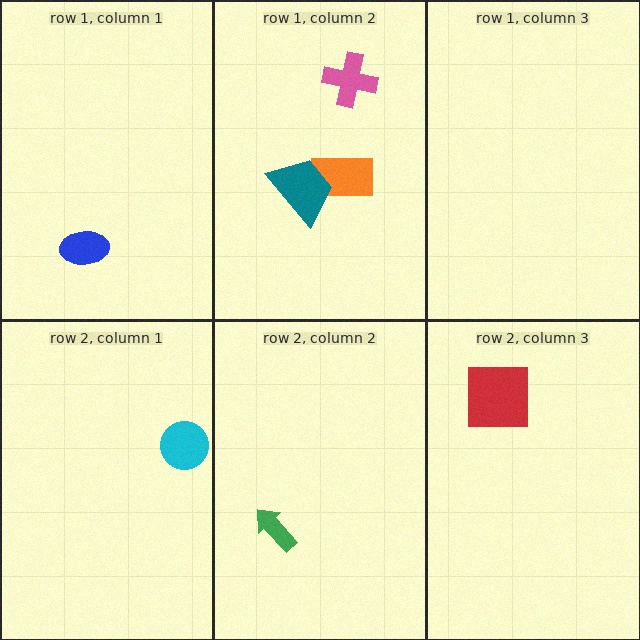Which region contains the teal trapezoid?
The row 1, column 2 region.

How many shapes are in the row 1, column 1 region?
1.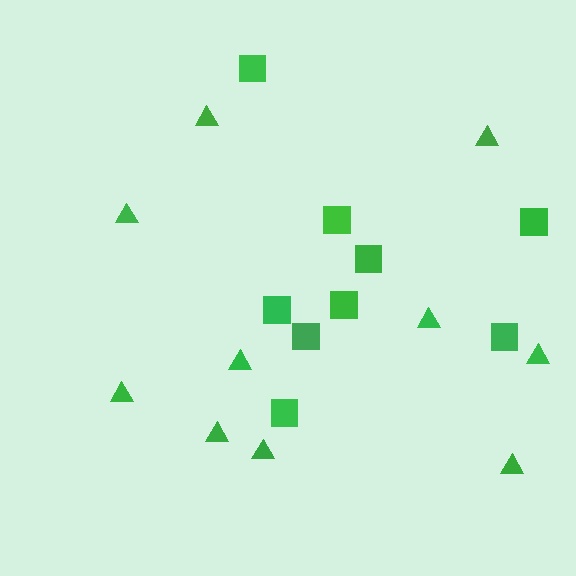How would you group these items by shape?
There are 2 groups: one group of squares (9) and one group of triangles (10).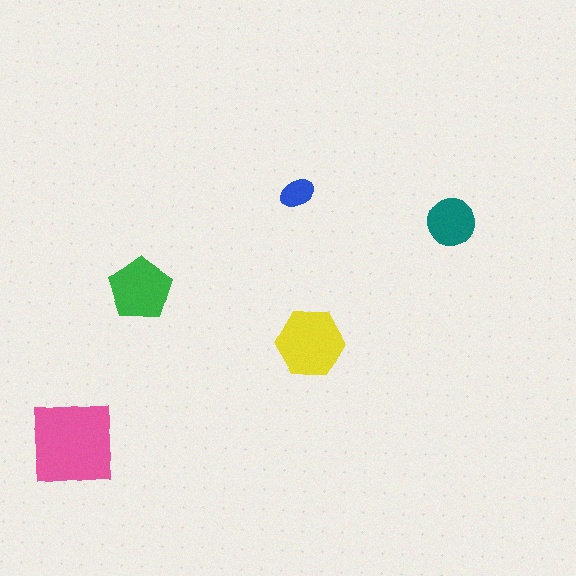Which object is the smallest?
The blue ellipse.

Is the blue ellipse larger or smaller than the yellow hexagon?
Smaller.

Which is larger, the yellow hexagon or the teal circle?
The yellow hexagon.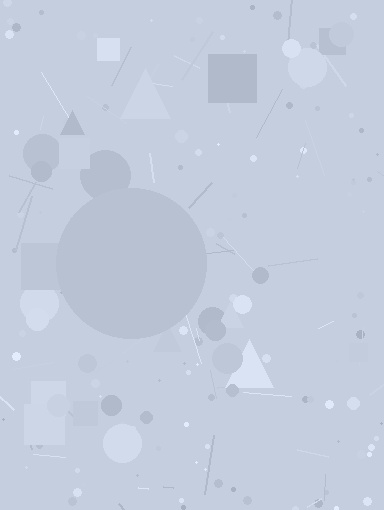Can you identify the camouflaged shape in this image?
The camouflaged shape is a circle.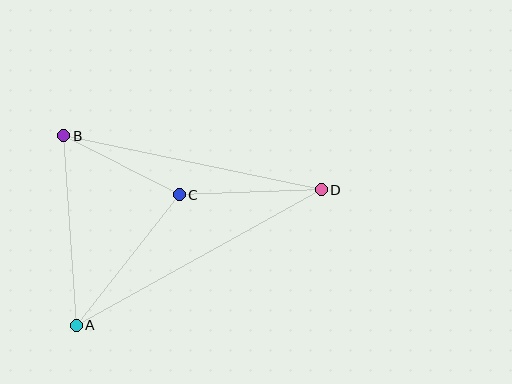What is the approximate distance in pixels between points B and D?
The distance between B and D is approximately 263 pixels.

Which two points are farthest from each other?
Points A and D are farthest from each other.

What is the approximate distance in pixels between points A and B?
The distance between A and B is approximately 190 pixels.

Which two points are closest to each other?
Points B and C are closest to each other.